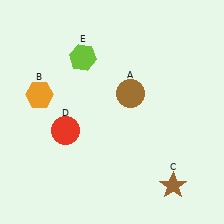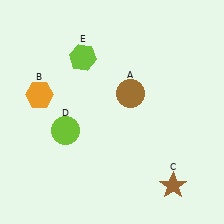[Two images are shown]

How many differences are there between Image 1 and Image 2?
There is 1 difference between the two images.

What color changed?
The circle (D) changed from red in Image 1 to lime in Image 2.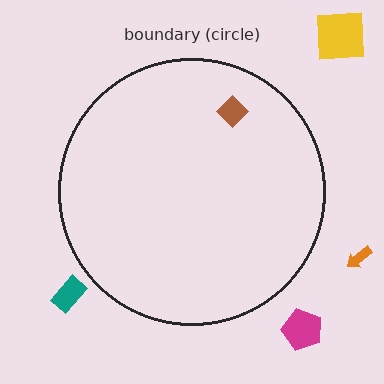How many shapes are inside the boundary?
1 inside, 4 outside.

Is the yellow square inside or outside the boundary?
Outside.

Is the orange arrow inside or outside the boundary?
Outside.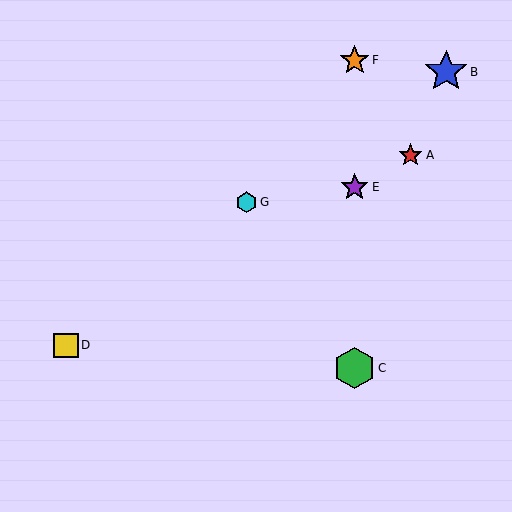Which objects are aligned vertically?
Objects C, E, F are aligned vertically.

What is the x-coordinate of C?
Object C is at x≈355.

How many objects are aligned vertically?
3 objects (C, E, F) are aligned vertically.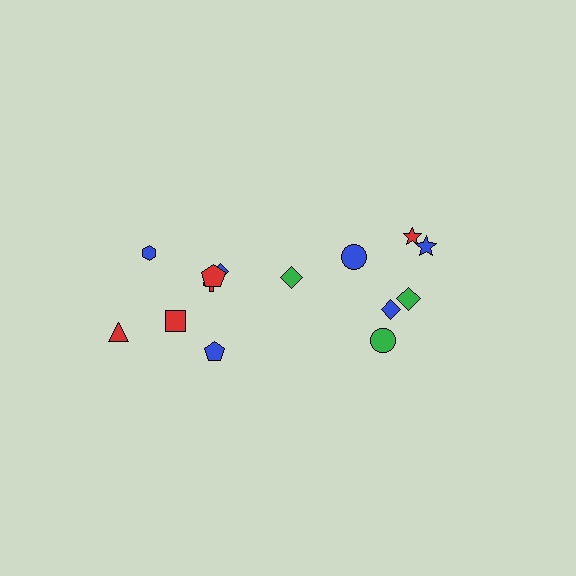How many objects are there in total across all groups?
There are 14 objects.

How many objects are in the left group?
There are 8 objects.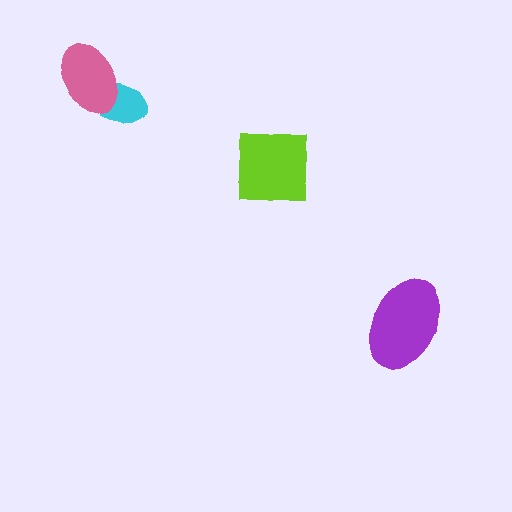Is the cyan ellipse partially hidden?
Yes, it is partially covered by another shape.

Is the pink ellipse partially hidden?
No, no other shape covers it.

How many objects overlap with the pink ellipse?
1 object overlaps with the pink ellipse.